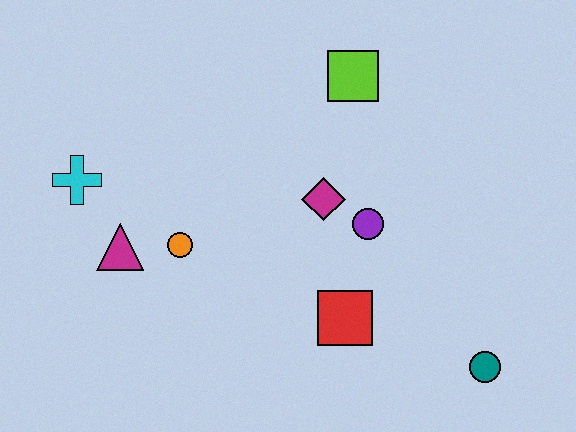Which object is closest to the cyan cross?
The magenta triangle is closest to the cyan cross.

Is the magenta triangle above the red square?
Yes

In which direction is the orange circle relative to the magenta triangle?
The orange circle is to the right of the magenta triangle.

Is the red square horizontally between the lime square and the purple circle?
No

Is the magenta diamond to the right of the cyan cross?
Yes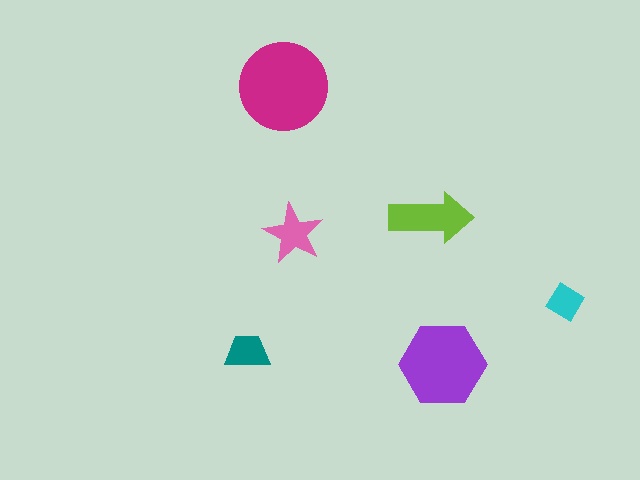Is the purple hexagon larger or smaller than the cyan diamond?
Larger.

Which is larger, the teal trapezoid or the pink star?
The pink star.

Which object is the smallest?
The cyan diamond.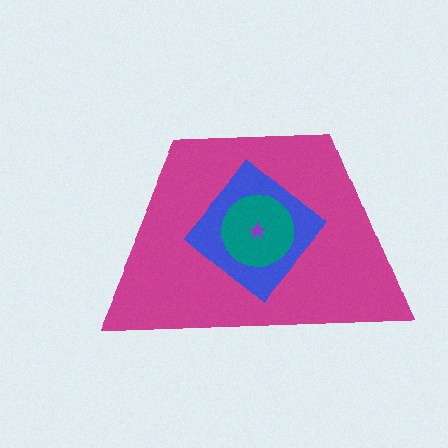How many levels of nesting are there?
4.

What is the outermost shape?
The magenta trapezoid.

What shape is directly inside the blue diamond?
The teal circle.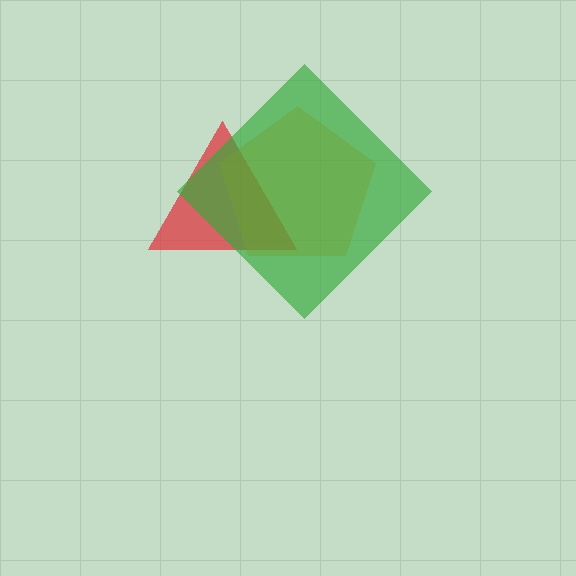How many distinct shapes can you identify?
There are 3 distinct shapes: a red triangle, an orange pentagon, a green diamond.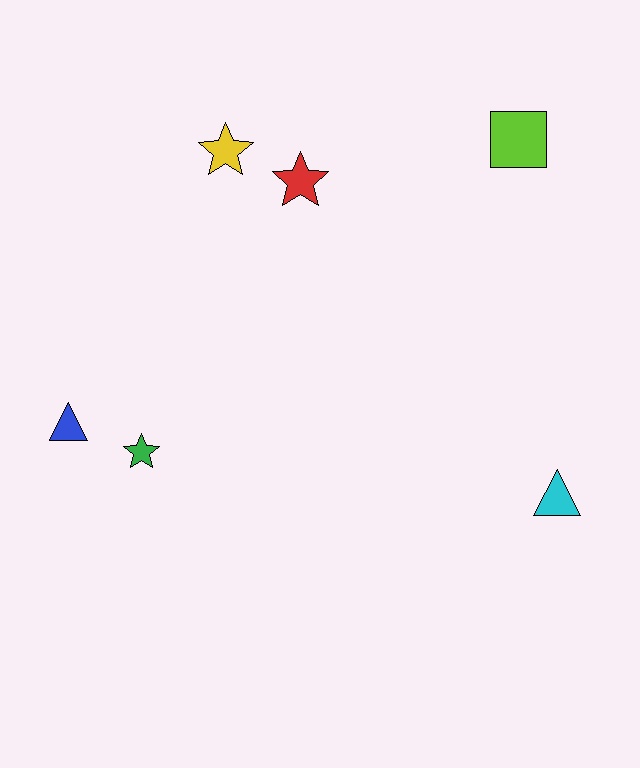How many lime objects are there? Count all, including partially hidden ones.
There is 1 lime object.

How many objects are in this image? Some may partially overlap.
There are 6 objects.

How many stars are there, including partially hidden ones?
There are 3 stars.